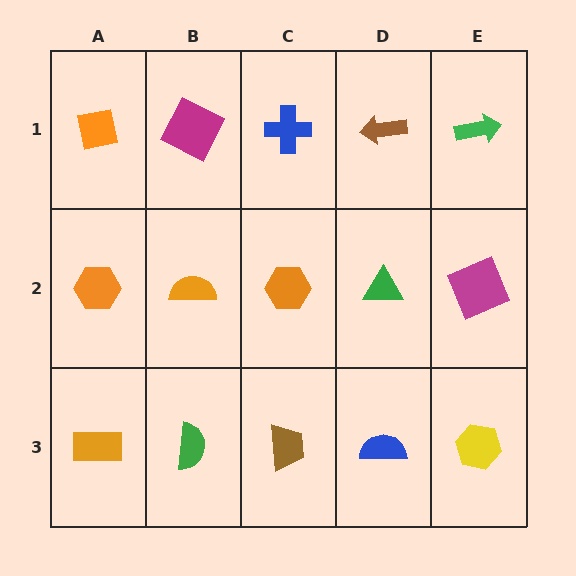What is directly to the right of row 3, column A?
A green semicircle.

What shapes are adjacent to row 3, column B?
An orange semicircle (row 2, column B), an orange rectangle (row 3, column A), a brown trapezoid (row 3, column C).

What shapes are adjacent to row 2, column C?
A blue cross (row 1, column C), a brown trapezoid (row 3, column C), an orange semicircle (row 2, column B), a green triangle (row 2, column D).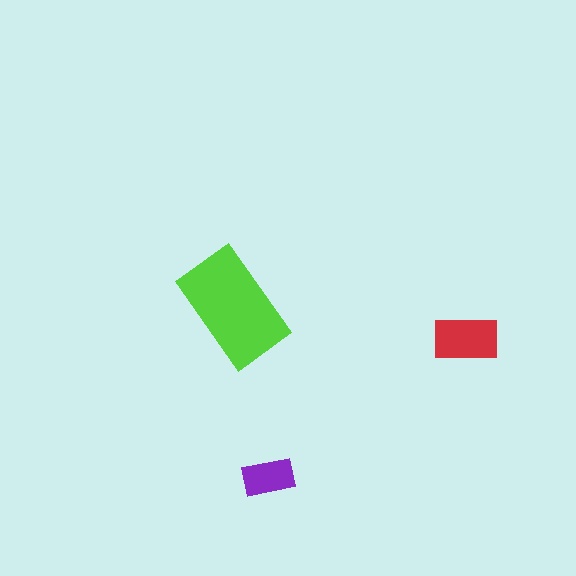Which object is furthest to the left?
The lime rectangle is leftmost.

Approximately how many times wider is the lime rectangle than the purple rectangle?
About 2 times wider.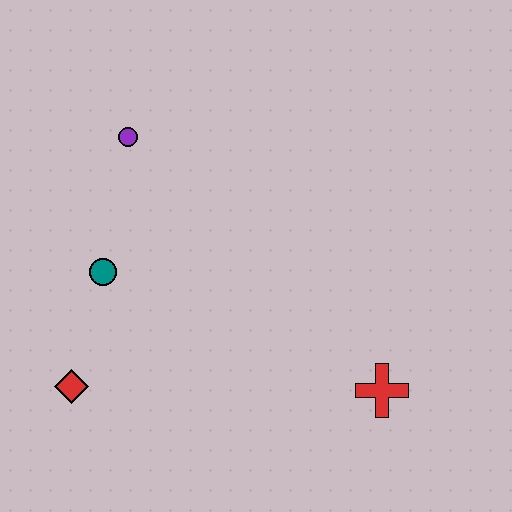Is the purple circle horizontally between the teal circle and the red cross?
Yes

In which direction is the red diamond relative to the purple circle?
The red diamond is below the purple circle.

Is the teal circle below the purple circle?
Yes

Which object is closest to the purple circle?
The teal circle is closest to the purple circle.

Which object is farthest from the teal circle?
The red cross is farthest from the teal circle.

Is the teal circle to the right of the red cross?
No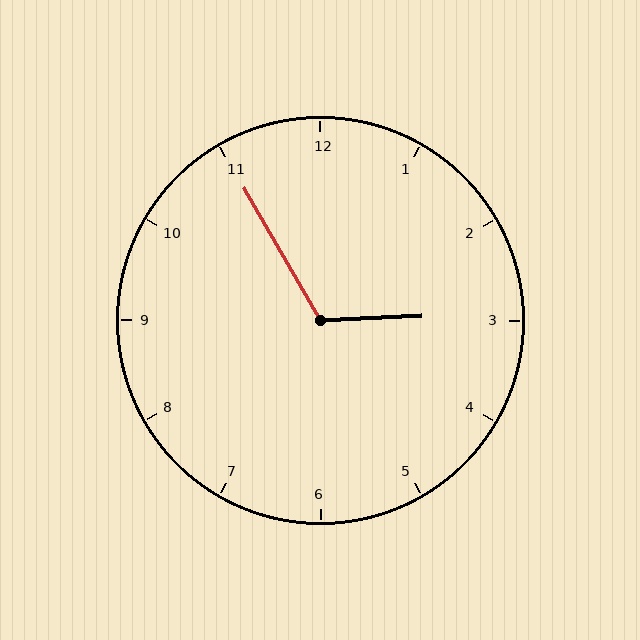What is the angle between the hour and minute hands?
Approximately 118 degrees.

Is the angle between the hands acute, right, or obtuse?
It is obtuse.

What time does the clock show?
2:55.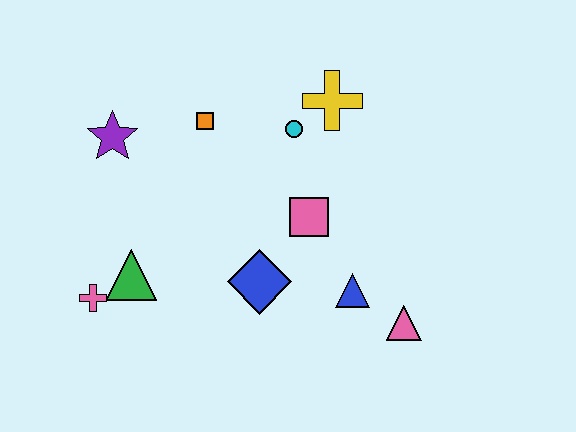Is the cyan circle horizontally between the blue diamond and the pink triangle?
Yes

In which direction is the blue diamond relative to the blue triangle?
The blue diamond is to the left of the blue triangle.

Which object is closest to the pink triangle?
The blue triangle is closest to the pink triangle.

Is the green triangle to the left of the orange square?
Yes